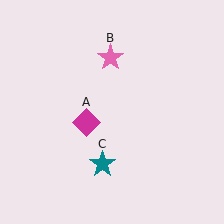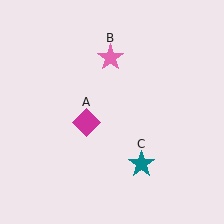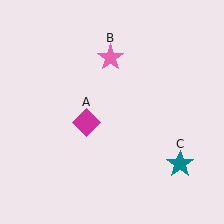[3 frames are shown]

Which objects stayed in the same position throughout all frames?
Magenta diamond (object A) and pink star (object B) remained stationary.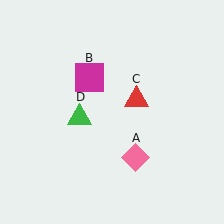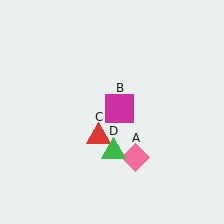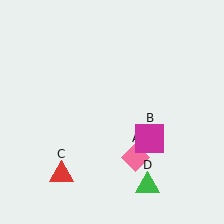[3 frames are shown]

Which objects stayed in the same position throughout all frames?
Pink diamond (object A) remained stationary.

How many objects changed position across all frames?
3 objects changed position: magenta square (object B), red triangle (object C), green triangle (object D).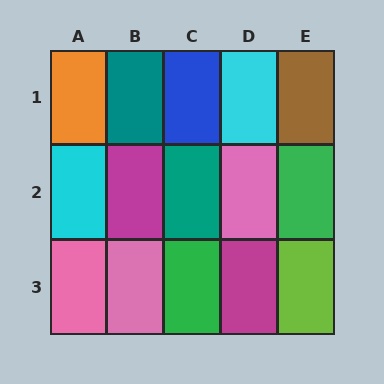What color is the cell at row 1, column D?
Cyan.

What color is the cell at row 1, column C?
Blue.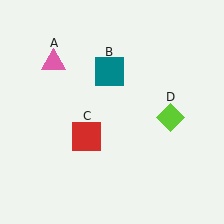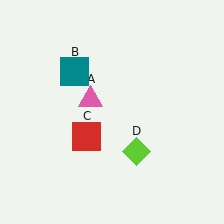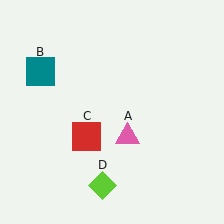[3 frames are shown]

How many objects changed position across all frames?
3 objects changed position: pink triangle (object A), teal square (object B), lime diamond (object D).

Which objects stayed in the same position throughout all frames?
Red square (object C) remained stationary.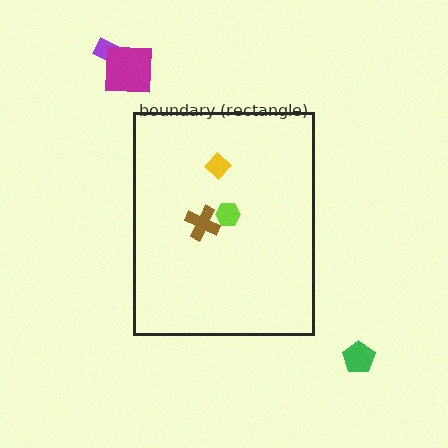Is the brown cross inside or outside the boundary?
Inside.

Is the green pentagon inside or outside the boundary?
Outside.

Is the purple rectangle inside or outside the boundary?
Outside.